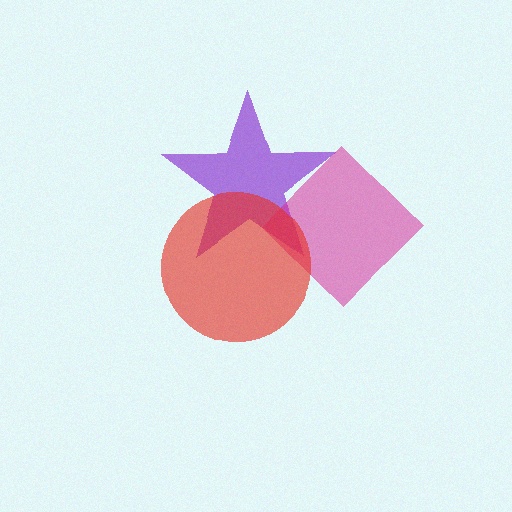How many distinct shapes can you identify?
There are 3 distinct shapes: a purple star, a magenta diamond, a red circle.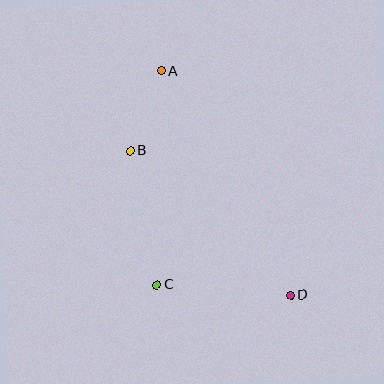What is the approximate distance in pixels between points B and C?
The distance between B and C is approximately 137 pixels.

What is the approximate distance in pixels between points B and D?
The distance between B and D is approximately 216 pixels.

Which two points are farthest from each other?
Points A and D are farthest from each other.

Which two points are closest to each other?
Points A and B are closest to each other.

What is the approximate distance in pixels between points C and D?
The distance between C and D is approximately 134 pixels.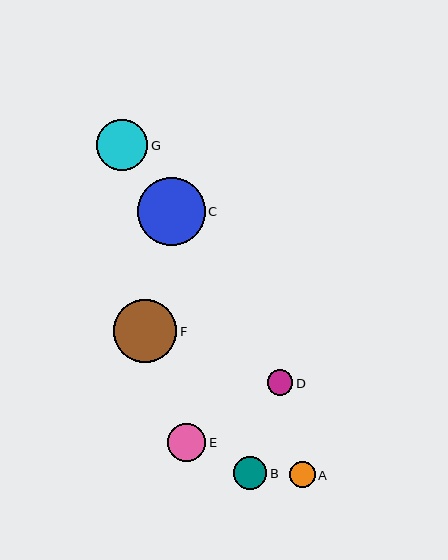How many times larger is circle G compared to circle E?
Circle G is approximately 1.3 times the size of circle E.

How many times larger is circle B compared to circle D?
Circle B is approximately 1.3 times the size of circle D.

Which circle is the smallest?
Circle A is the smallest with a size of approximately 25 pixels.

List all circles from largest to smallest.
From largest to smallest: C, F, G, E, B, D, A.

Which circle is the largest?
Circle C is the largest with a size of approximately 68 pixels.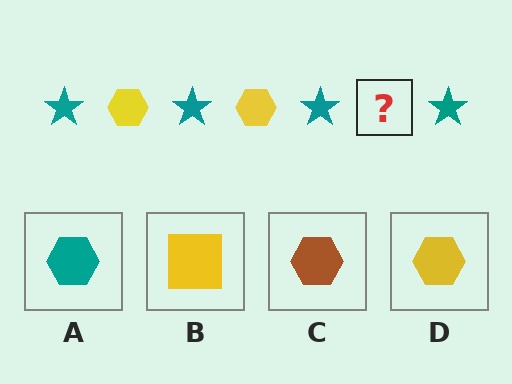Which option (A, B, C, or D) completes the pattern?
D.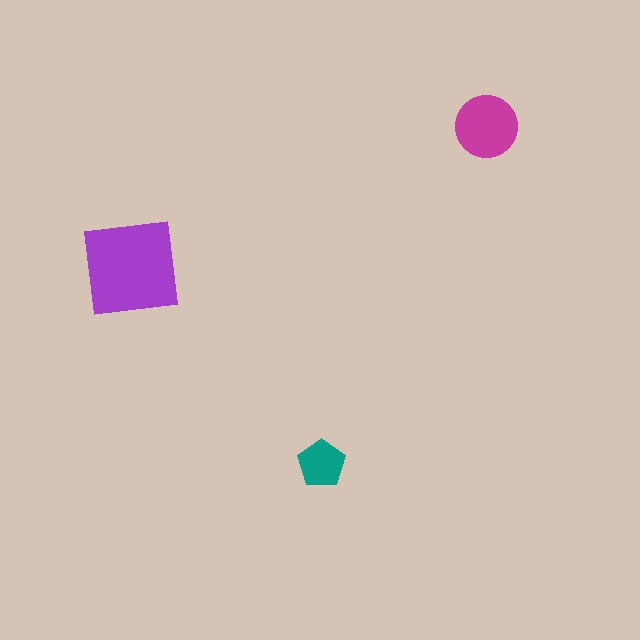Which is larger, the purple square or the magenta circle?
The purple square.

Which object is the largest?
The purple square.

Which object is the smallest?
The teal pentagon.